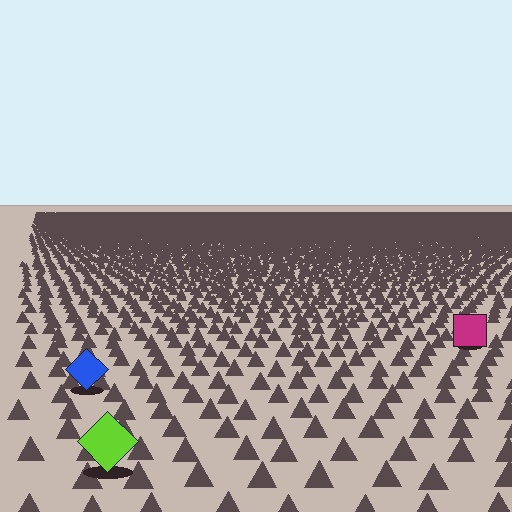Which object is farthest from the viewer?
The magenta square is farthest from the viewer. It appears smaller and the ground texture around it is denser.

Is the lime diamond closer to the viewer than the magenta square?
Yes. The lime diamond is closer — you can tell from the texture gradient: the ground texture is coarser near it.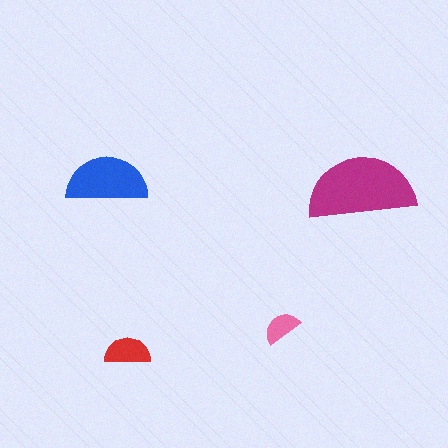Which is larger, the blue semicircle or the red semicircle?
The blue one.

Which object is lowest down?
The red semicircle is bottommost.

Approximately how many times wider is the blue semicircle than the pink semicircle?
About 2 times wider.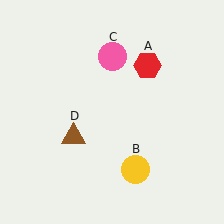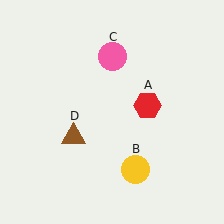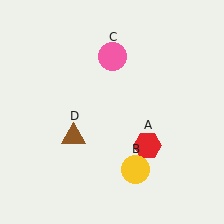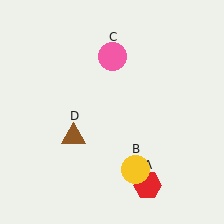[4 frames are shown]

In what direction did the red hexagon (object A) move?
The red hexagon (object A) moved down.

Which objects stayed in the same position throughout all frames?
Yellow circle (object B) and pink circle (object C) and brown triangle (object D) remained stationary.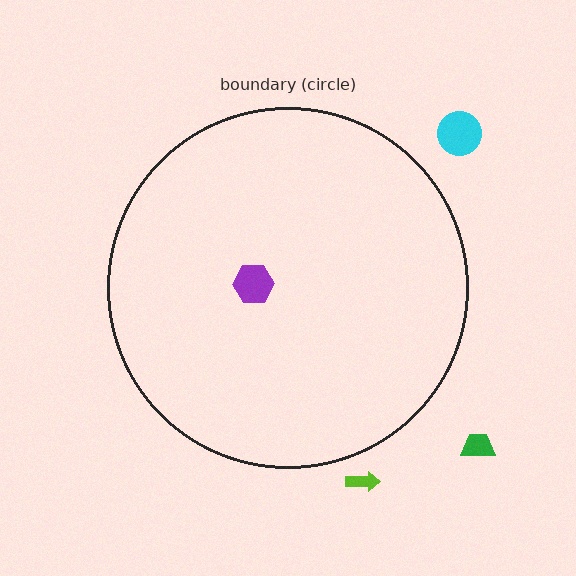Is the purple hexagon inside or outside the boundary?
Inside.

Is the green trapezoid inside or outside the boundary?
Outside.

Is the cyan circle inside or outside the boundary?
Outside.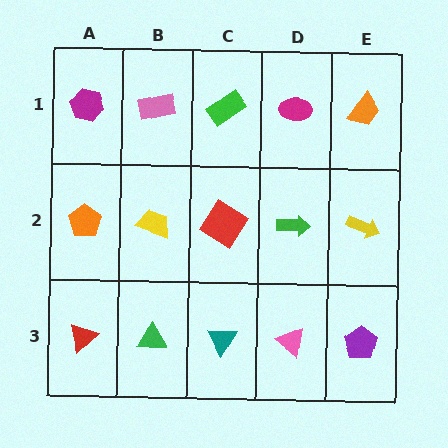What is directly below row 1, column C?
A red diamond.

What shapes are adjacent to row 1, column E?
A yellow arrow (row 2, column E), a magenta ellipse (row 1, column D).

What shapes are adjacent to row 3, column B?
A yellow trapezoid (row 2, column B), a red triangle (row 3, column A), a teal triangle (row 3, column C).